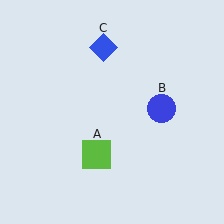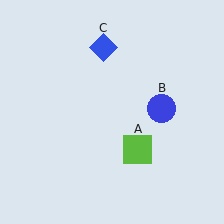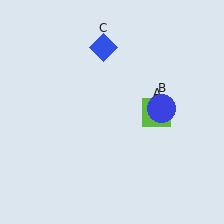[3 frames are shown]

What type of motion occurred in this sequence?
The lime square (object A) rotated counterclockwise around the center of the scene.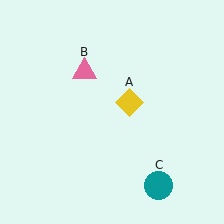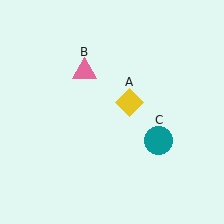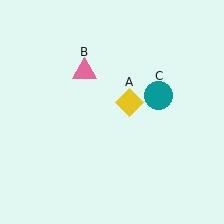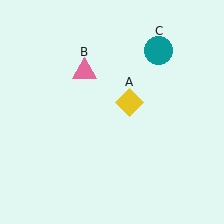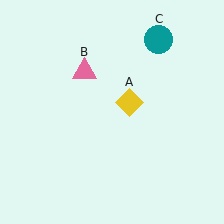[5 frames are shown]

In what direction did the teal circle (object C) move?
The teal circle (object C) moved up.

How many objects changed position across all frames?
1 object changed position: teal circle (object C).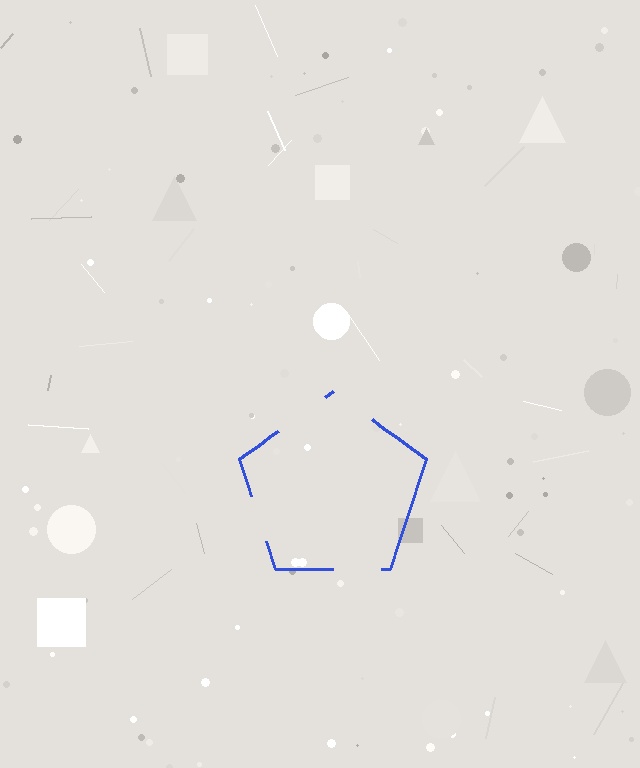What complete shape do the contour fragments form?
The contour fragments form a pentagon.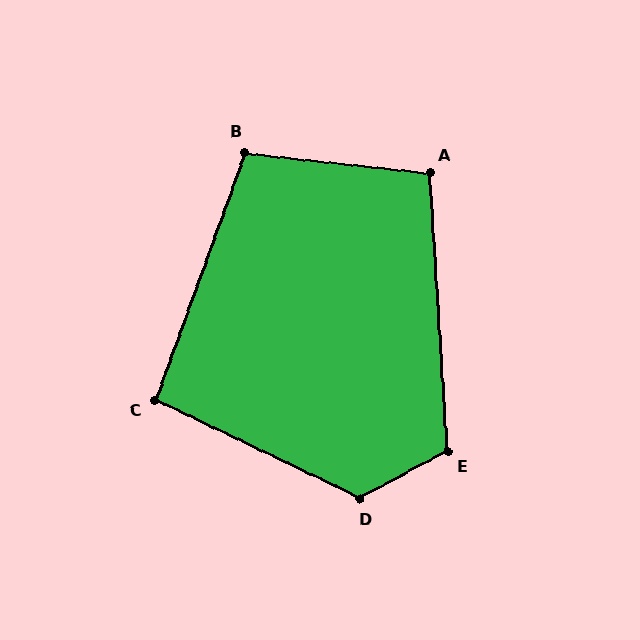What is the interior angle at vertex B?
Approximately 103 degrees (obtuse).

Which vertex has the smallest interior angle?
C, at approximately 96 degrees.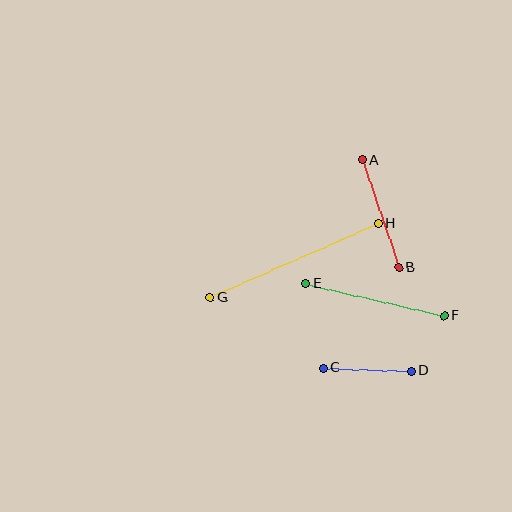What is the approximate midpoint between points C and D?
The midpoint is at approximately (367, 370) pixels.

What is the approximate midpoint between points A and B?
The midpoint is at approximately (380, 213) pixels.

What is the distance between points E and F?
The distance is approximately 142 pixels.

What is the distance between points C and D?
The distance is approximately 88 pixels.